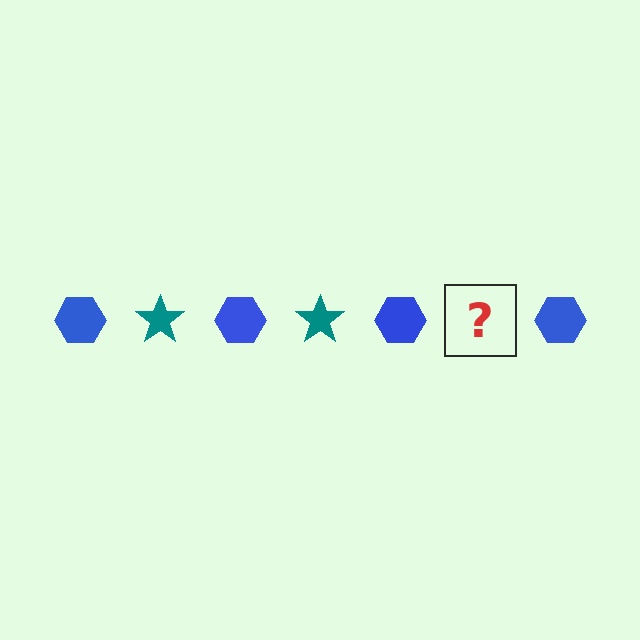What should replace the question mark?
The question mark should be replaced with a teal star.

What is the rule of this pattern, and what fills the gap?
The rule is that the pattern alternates between blue hexagon and teal star. The gap should be filled with a teal star.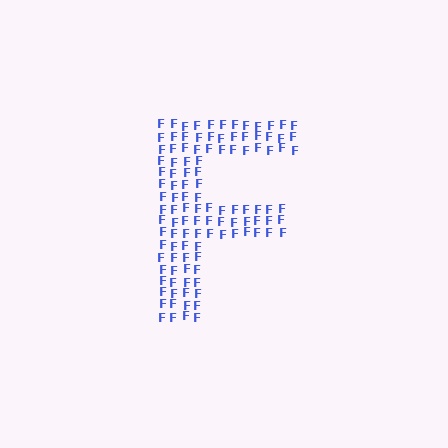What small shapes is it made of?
It is made of small letter F's.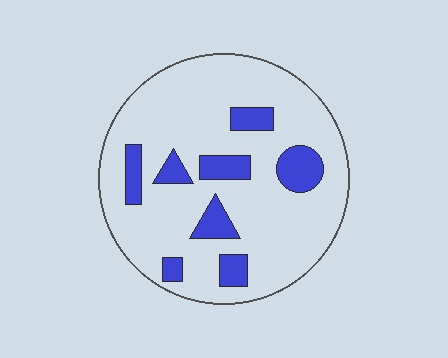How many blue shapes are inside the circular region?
8.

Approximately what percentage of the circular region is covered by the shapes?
Approximately 15%.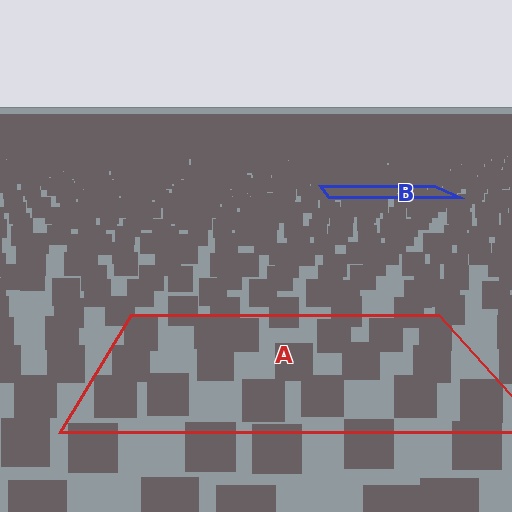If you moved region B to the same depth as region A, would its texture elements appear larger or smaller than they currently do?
They would appear larger. At a closer depth, the same texture elements are projected at a bigger on-screen size.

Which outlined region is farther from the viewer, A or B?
Region B is farther from the viewer — the texture elements inside it appear smaller and more densely packed.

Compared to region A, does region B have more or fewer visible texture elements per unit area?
Region B has more texture elements per unit area — they are packed more densely because it is farther away.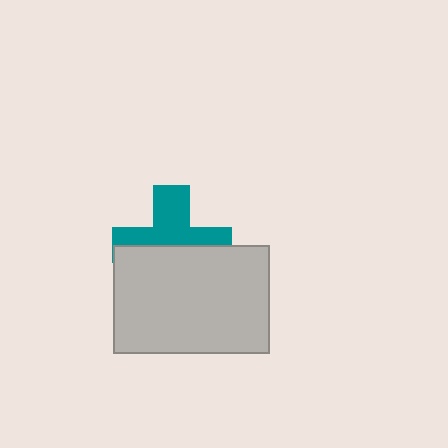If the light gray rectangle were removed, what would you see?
You would see the complete teal cross.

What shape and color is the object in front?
The object in front is a light gray rectangle.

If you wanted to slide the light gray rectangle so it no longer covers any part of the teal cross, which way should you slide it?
Slide it down — that is the most direct way to separate the two shapes.